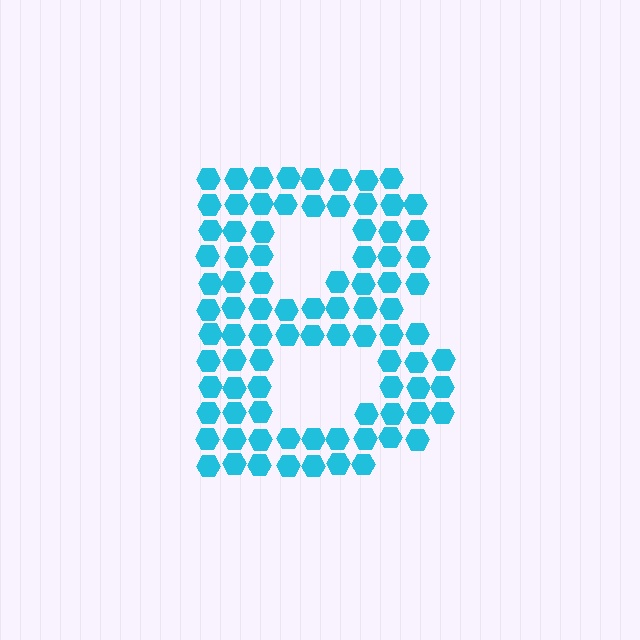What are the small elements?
The small elements are hexagons.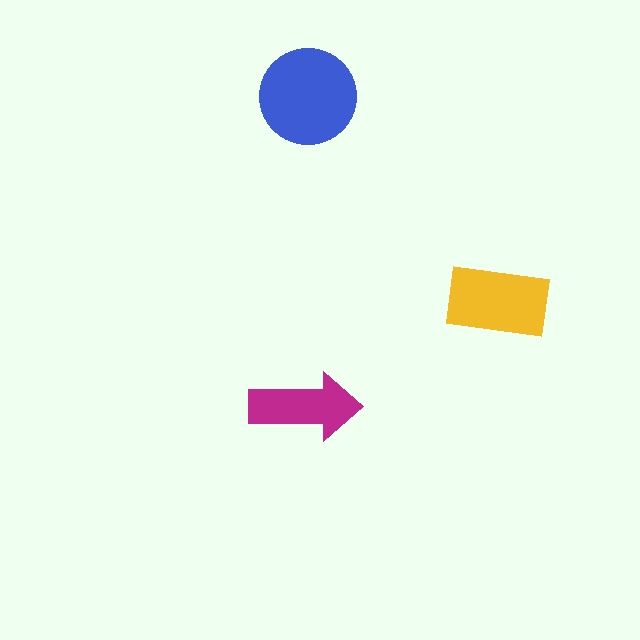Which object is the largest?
The blue circle.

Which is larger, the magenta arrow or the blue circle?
The blue circle.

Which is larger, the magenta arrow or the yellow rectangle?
The yellow rectangle.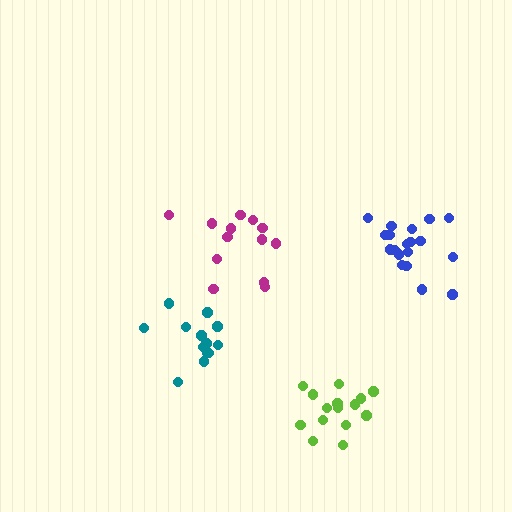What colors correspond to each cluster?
The clusters are colored: magenta, teal, lime, blue.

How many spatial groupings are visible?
There are 4 spatial groupings.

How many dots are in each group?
Group 1: 13 dots, Group 2: 13 dots, Group 3: 15 dots, Group 4: 19 dots (60 total).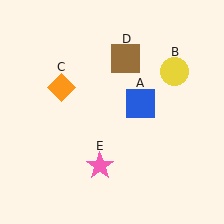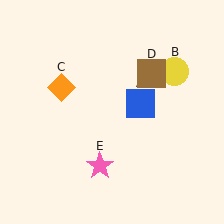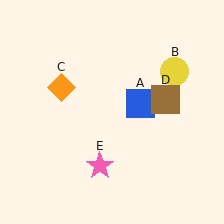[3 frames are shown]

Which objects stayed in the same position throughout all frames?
Blue square (object A) and yellow circle (object B) and orange diamond (object C) and pink star (object E) remained stationary.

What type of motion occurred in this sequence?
The brown square (object D) rotated clockwise around the center of the scene.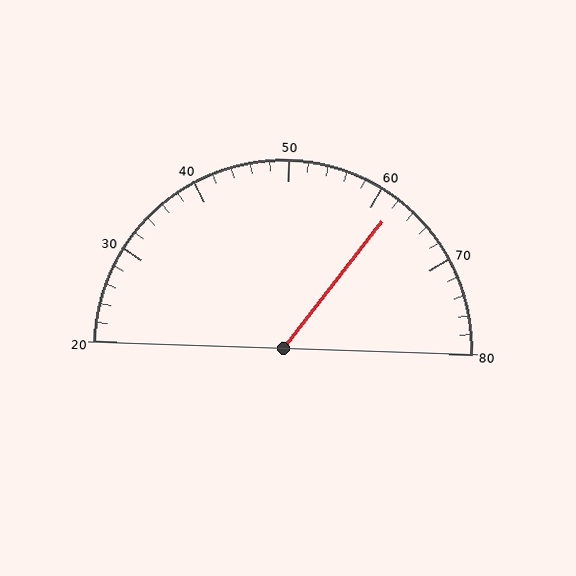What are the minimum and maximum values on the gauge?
The gauge ranges from 20 to 80.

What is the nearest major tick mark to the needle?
The nearest major tick mark is 60.